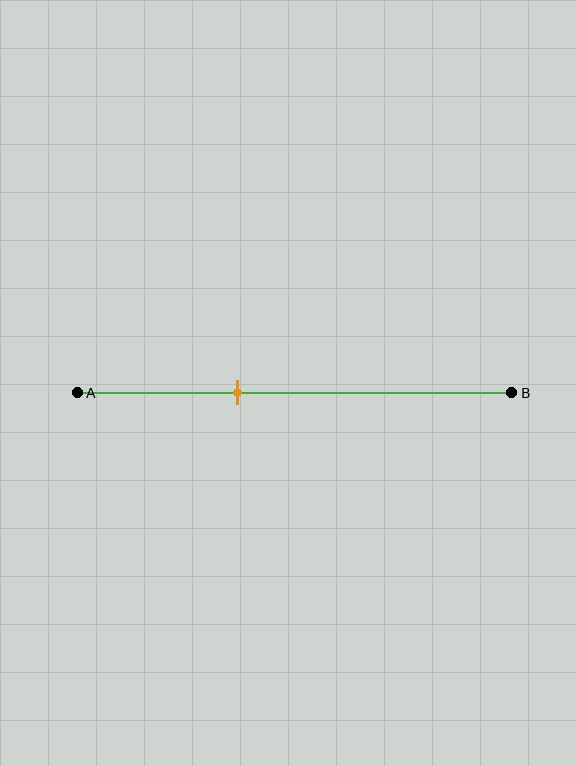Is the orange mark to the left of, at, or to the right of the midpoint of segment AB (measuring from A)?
The orange mark is to the left of the midpoint of segment AB.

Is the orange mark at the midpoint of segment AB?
No, the mark is at about 35% from A, not at the 50% midpoint.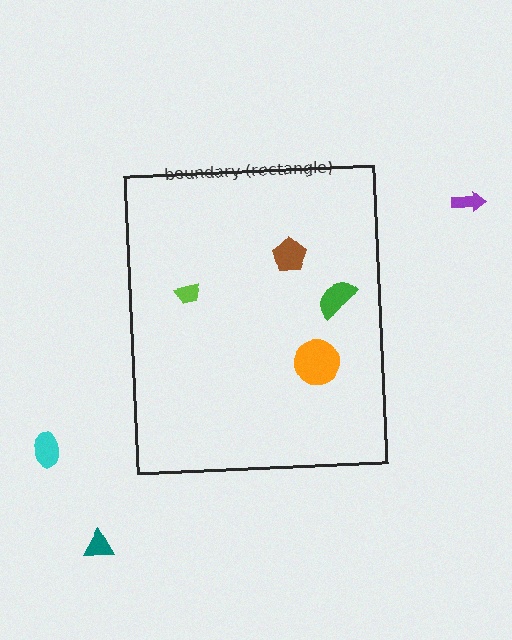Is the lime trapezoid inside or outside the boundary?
Inside.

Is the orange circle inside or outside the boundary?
Inside.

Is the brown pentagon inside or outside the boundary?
Inside.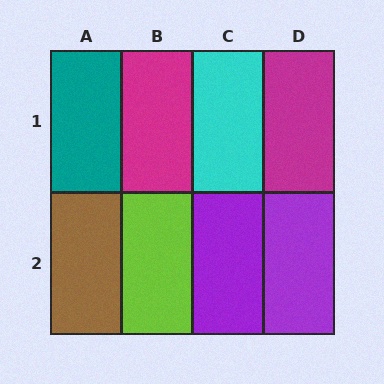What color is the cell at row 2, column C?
Purple.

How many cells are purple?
2 cells are purple.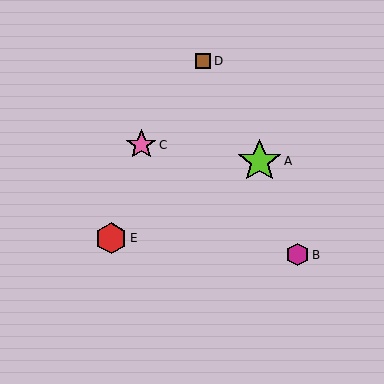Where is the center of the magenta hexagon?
The center of the magenta hexagon is at (297, 255).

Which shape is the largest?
The lime star (labeled A) is the largest.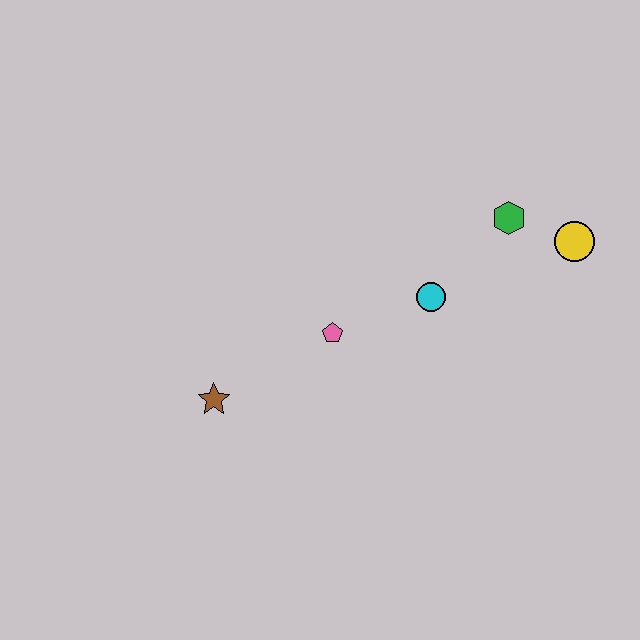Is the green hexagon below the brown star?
No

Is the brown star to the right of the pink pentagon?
No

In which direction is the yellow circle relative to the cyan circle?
The yellow circle is to the right of the cyan circle.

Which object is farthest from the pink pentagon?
The yellow circle is farthest from the pink pentagon.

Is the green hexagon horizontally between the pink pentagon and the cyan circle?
No